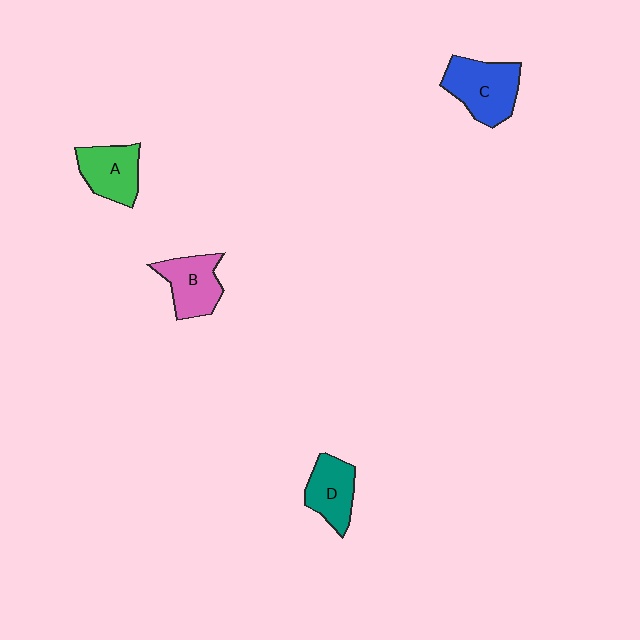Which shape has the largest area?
Shape C (blue).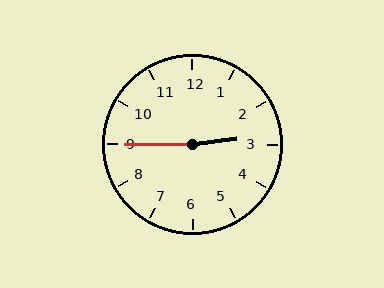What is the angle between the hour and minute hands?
Approximately 172 degrees.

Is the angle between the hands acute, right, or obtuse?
It is obtuse.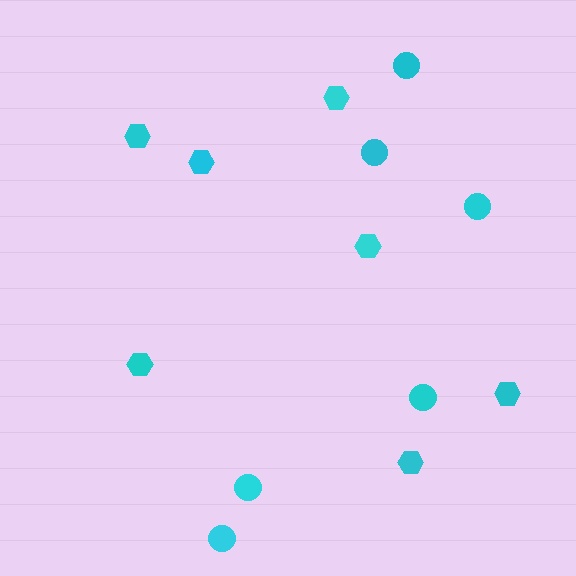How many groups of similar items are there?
There are 2 groups: one group of circles (6) and one group of hexagons (7).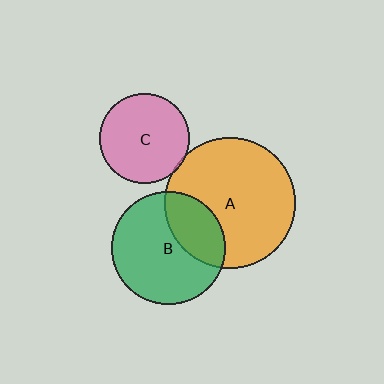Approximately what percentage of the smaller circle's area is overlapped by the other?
Approximately 30%.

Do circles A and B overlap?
Yes.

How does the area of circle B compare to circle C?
Approximately 1.6 times.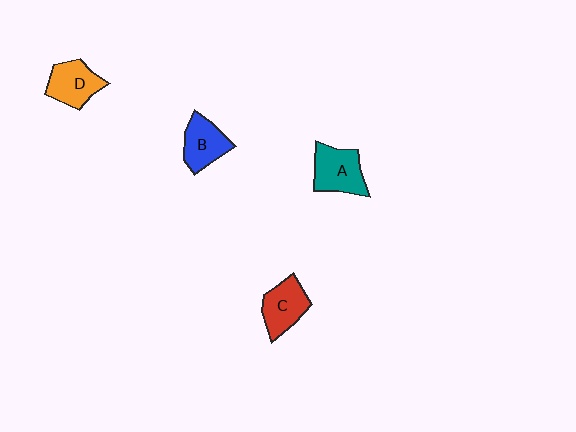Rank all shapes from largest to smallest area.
From largest to smallest: A (teal), C (red), D (orange), B (blue).